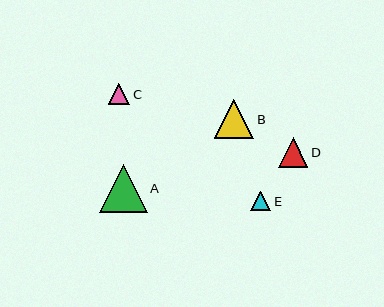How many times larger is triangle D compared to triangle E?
Triangle D is approximately 1.5 times the size of triangle E.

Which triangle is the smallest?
Triangle E is the smallest with a size of approximately 20 pixels.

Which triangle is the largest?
Triangle A is the largest with a size of approximately 48 pixels.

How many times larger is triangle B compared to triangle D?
Triangle B is approximately 1.3 times the size of triangle D.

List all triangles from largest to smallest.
From largest to smallest: A, B, D, C, E.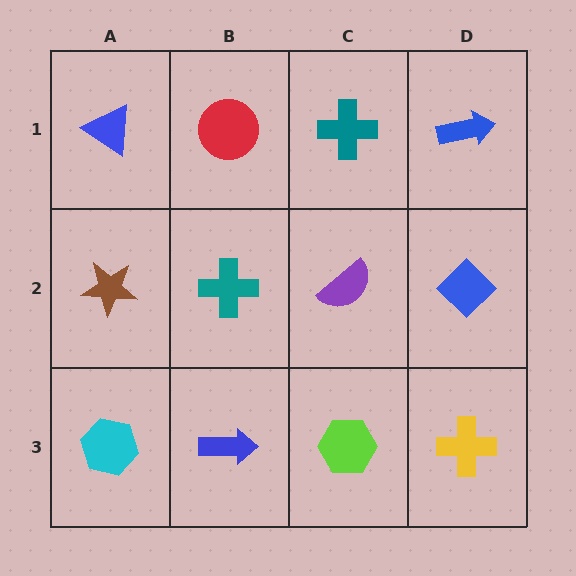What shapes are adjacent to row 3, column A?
A brown star (row 2, column A), a blue arrow (row 3, column B).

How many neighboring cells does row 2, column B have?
4.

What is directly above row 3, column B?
A teal cross.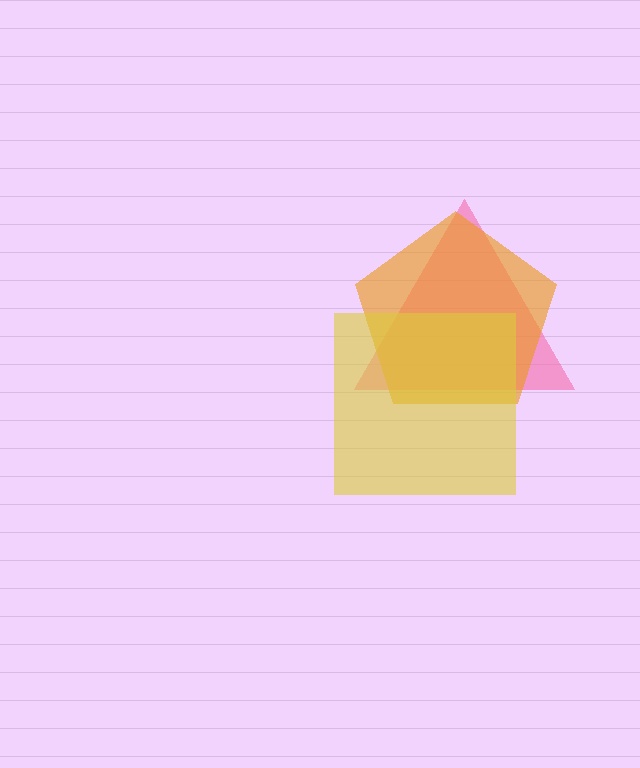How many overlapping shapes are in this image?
There are 3 overlapping shapes in the image.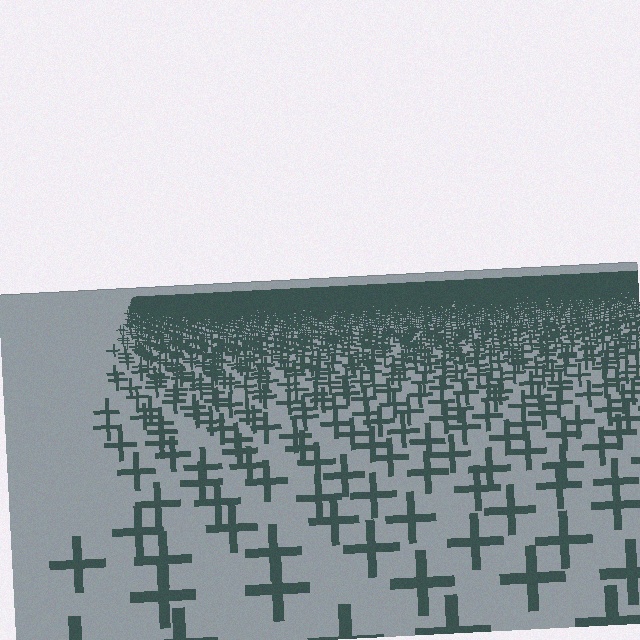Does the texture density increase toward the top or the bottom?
Density increases toward the top.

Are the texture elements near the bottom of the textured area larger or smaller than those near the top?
Larger. Near the bottom, elements are closer to the viewer and appear at a bigger on-screen size.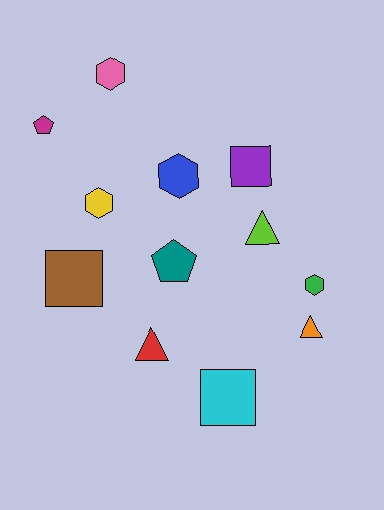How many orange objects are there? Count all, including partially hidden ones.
There is 1 orange object.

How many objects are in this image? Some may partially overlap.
There are 12 objects.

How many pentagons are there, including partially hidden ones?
There are 2 pentagons.